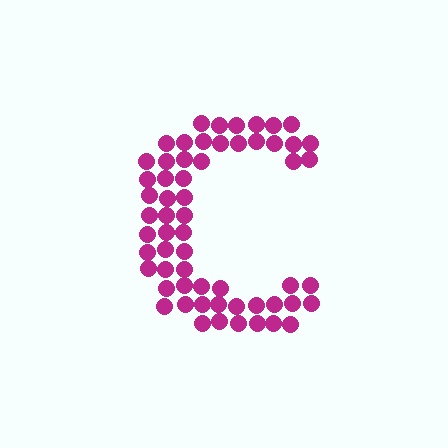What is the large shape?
The large shape is the letter C.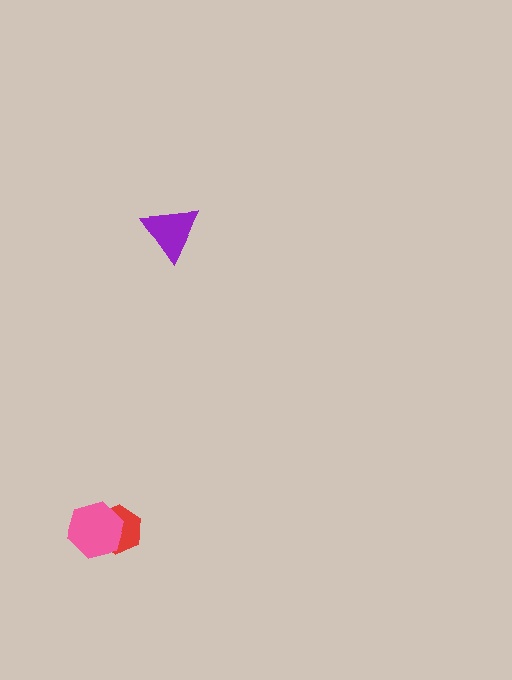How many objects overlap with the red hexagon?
1 object overlaps with the red hexagon.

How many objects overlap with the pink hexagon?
1 object overlaps with the pink hexagon.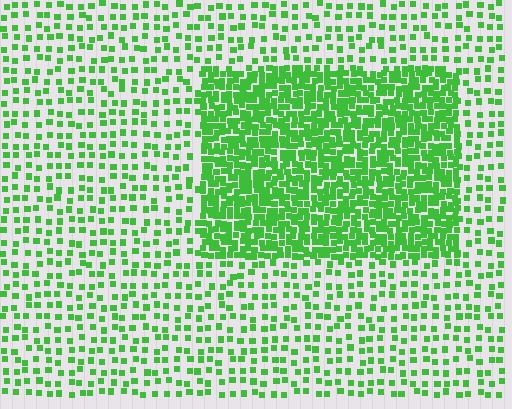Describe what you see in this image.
The image contains small green elements arranged at two different densities. A rectangle-shaped region is visible where the elements are more densely packed than the surrounding area.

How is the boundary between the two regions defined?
The boundary is defined by a change in element density (approximately 2.8x ratio). All elements are the same color, size, and shape.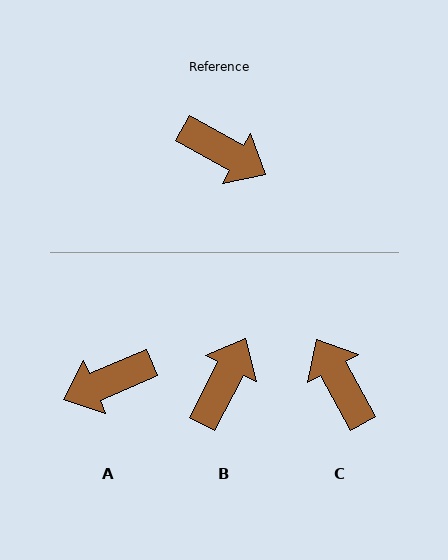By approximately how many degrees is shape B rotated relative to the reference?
Approximately 92 degrees counter-clockwise.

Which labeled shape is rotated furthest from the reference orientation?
C, about 148 degrees away.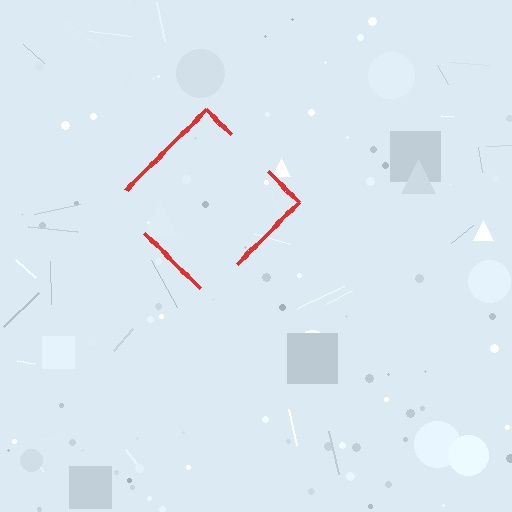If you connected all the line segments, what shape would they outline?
They would outline a diamond.